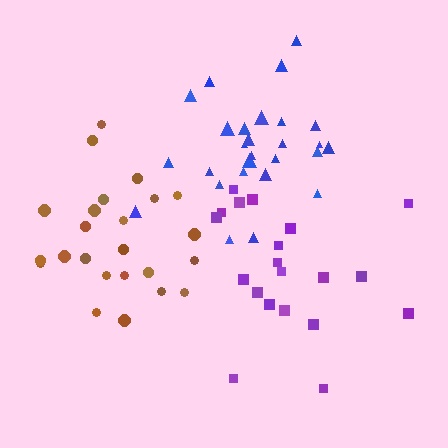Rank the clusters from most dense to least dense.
brown, blue, purple.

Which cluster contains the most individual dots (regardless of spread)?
Blue (27).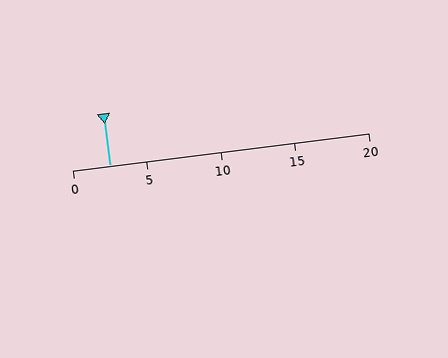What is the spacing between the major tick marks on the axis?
The major ticks are spaced 5 apart.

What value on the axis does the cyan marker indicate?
The marker indicates approximately 2.5.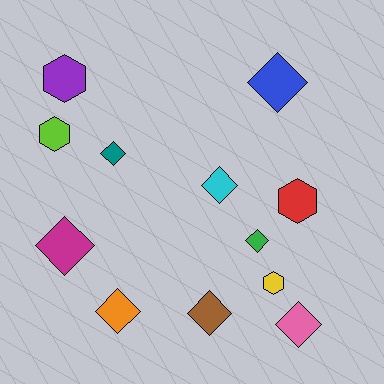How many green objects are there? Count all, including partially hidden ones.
There is 1 green object.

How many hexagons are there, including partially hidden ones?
There are 4 hexagons.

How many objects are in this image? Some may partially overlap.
There are 12 objects.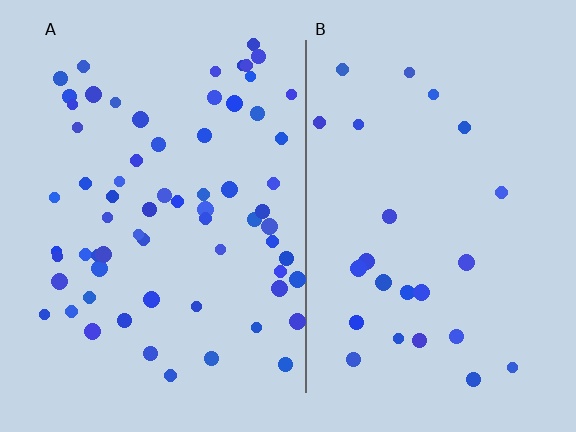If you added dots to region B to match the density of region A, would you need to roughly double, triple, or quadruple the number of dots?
Approximately triple.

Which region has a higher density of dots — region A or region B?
A (the left).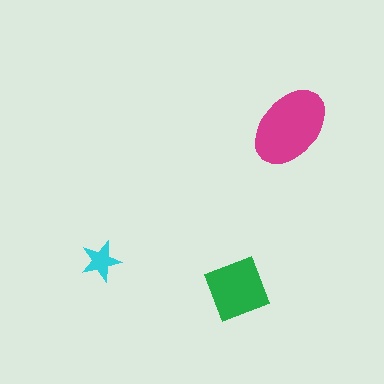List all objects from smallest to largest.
The cyan star, the green square, the magenta ellipse.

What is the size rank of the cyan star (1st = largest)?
3rd.